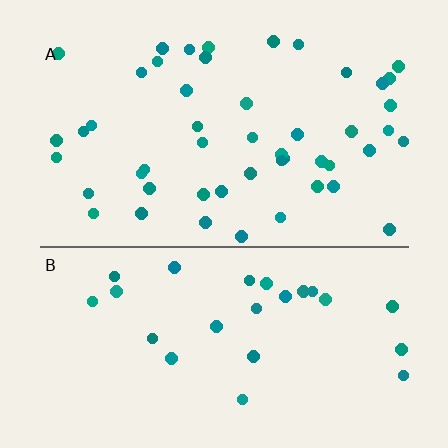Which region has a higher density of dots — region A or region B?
A (the top).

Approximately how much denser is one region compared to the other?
Approximately 2.0× — region A over region B.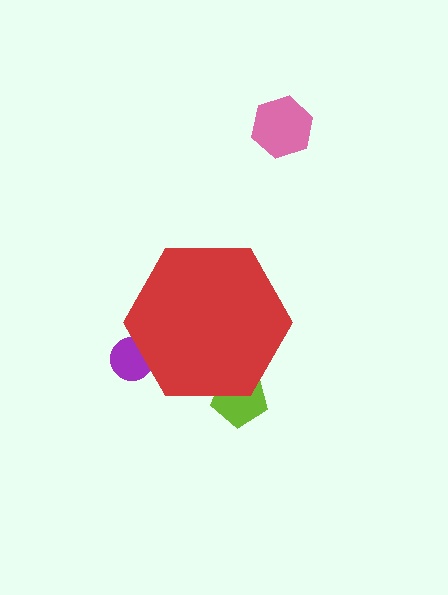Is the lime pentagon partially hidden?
Yes, the lime pentagon is partially hidden behind the red hexagon.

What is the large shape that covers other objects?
A red hexagon.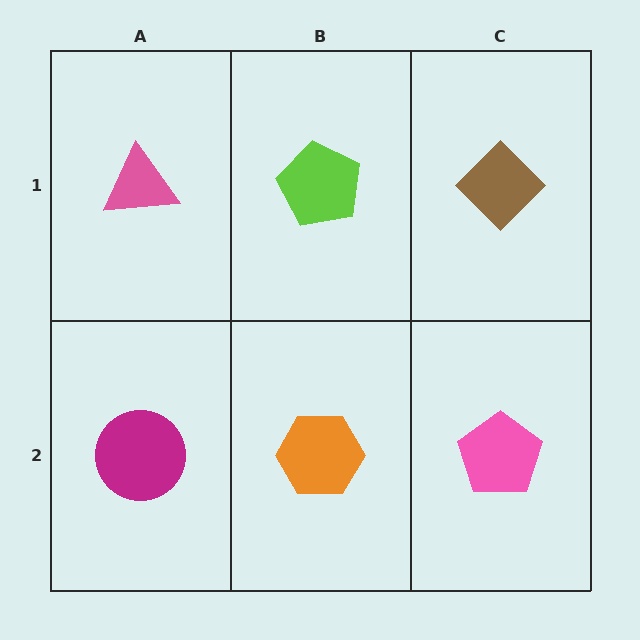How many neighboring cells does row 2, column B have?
3.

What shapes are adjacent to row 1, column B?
An orange hexagon (row 2, column B), a pink triangle (row 1, column A), a brown diamond (row 1, column C).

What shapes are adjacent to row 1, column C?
A pink pentagon (row 2, column C), a lime pentagon (row 1, column B).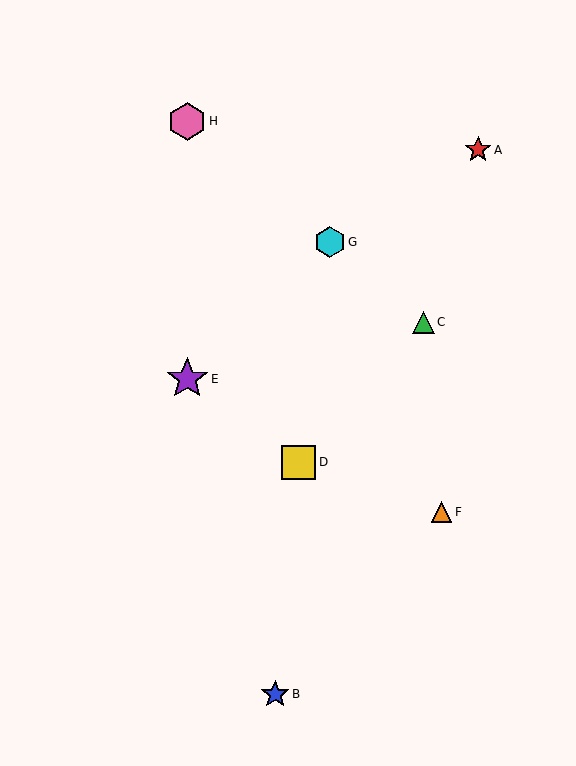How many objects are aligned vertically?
2 objects (E, H) are aligned vertically.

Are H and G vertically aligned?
No, H is at x≈187 and G is at x≈330.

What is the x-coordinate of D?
Object D is at x≈299.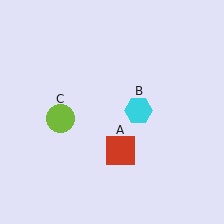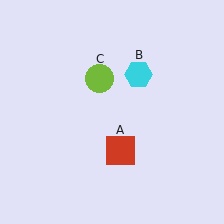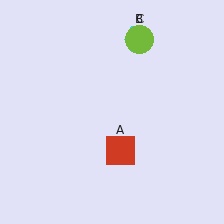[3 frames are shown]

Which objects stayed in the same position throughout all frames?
Red square (object A) remained stationary.